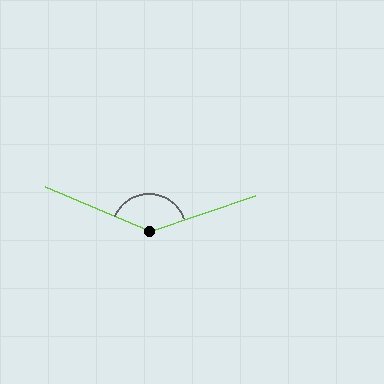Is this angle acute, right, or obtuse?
It is obtuse.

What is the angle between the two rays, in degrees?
Approximately 139 degrees.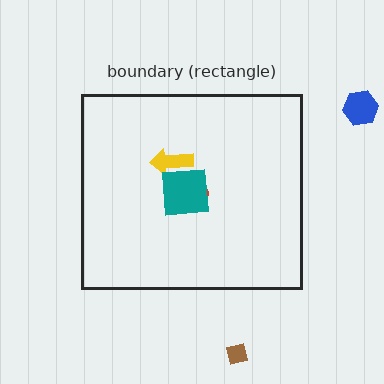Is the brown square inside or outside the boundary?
Outside.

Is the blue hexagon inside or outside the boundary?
Outside.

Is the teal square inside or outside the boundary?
Inside.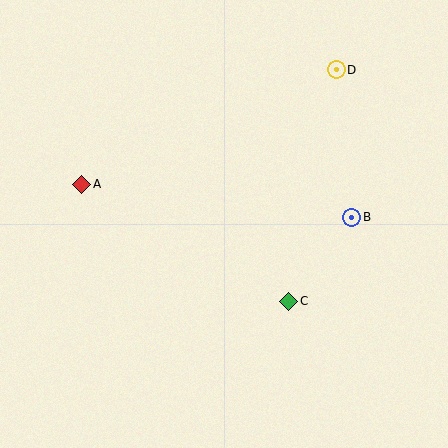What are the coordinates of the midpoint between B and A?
The midpoint between B and A is at (217, 201).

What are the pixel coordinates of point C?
Point C is at (289, 301).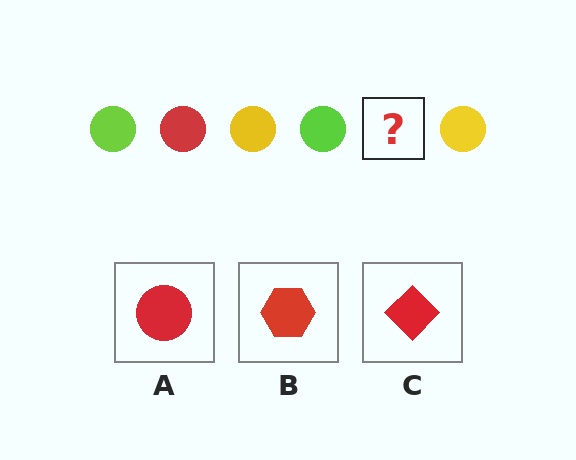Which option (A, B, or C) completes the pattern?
A.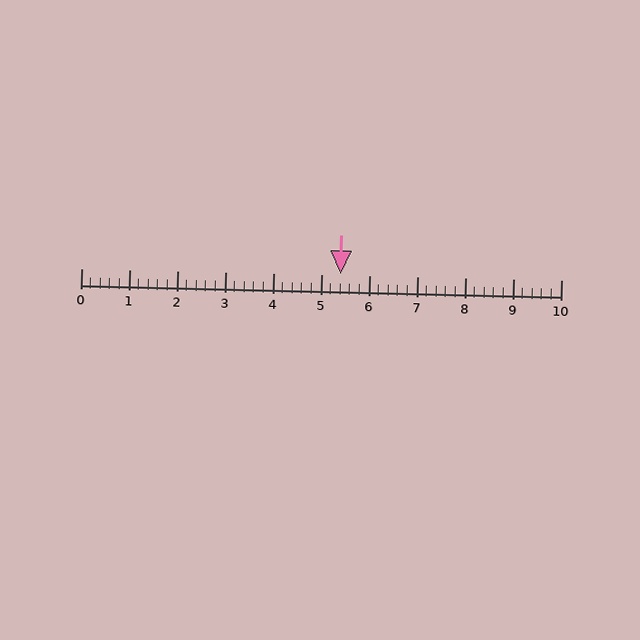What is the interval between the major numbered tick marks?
The major tick marks are spaced 1 units apart.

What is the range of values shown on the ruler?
The ruler shows values from 0 to 10.